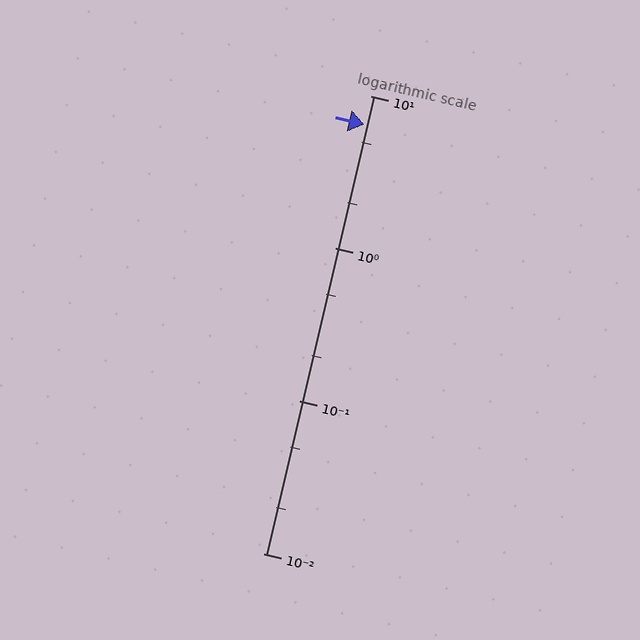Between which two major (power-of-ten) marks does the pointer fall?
The pointer is between 1 and 10.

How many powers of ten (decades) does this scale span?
The scale spans 3 decades, from 0.01 to 10.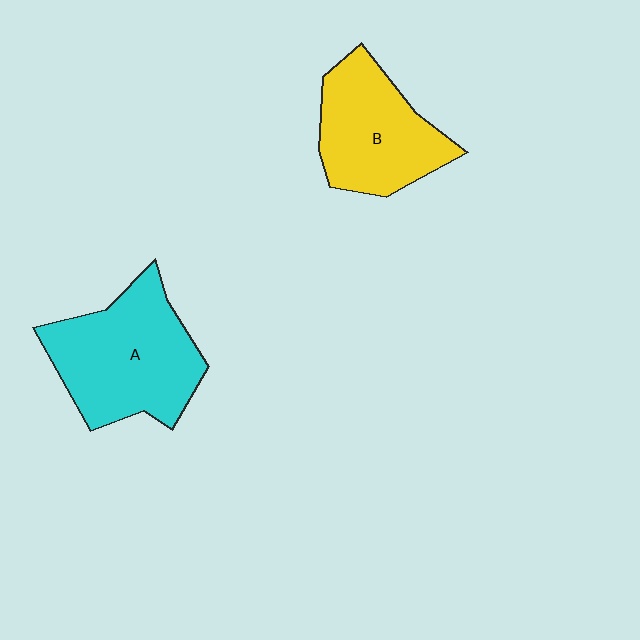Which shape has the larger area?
Shape A (cyan).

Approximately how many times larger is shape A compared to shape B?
Approximately 1.2 times.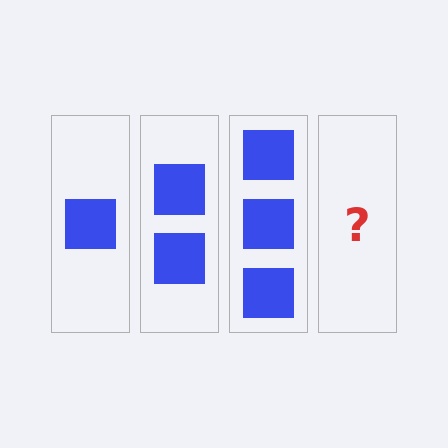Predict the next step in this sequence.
The next step is 4 squares.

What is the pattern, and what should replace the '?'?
The pattern is that each step adds one more square. The '?' should be 4 squares.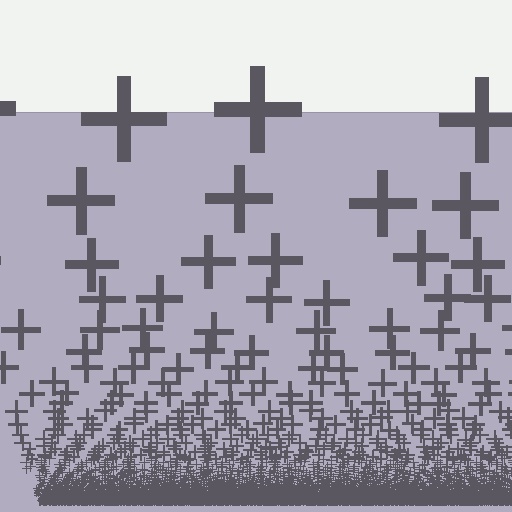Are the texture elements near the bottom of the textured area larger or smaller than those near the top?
Smaller. The gradient is inverted — elements near the bottom are smaller and denser.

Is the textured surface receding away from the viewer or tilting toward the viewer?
The surface appears to tilt toward the viewer. Texture elements get larger and sparser toward the top.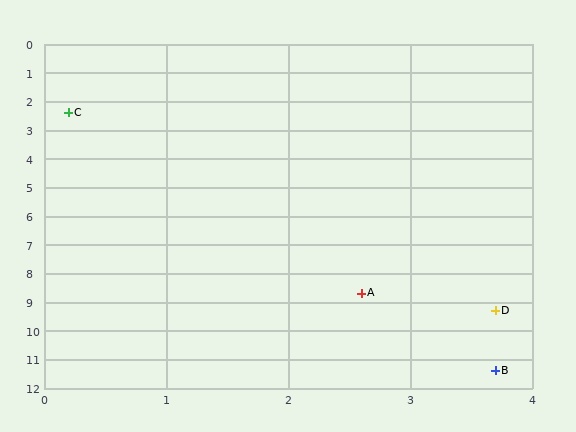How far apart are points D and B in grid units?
Points D and B are about 2.1 grid units apart.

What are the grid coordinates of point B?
Point B is at approximately (3.7, 11.4).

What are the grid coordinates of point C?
Point C is at approximately (0.2, 2.4).